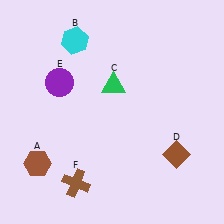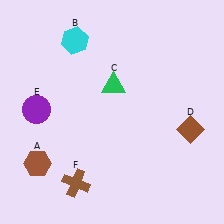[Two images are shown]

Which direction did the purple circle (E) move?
The purple circle (E) moved down.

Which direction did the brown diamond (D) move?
The brown diamond (D) moved up.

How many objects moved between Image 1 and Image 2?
2 objects moved between the two images.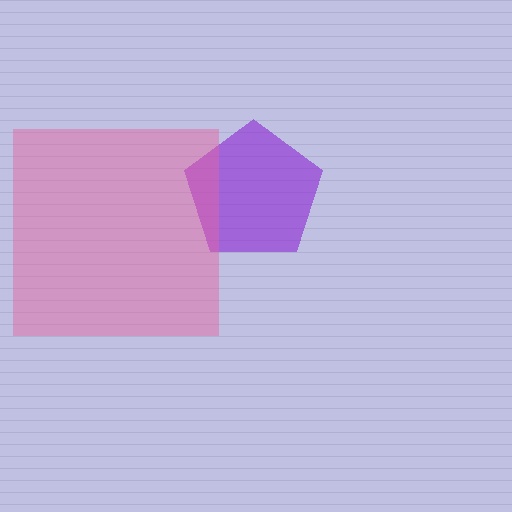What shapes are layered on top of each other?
The layered shapes are: a purple pentagon, a pink square.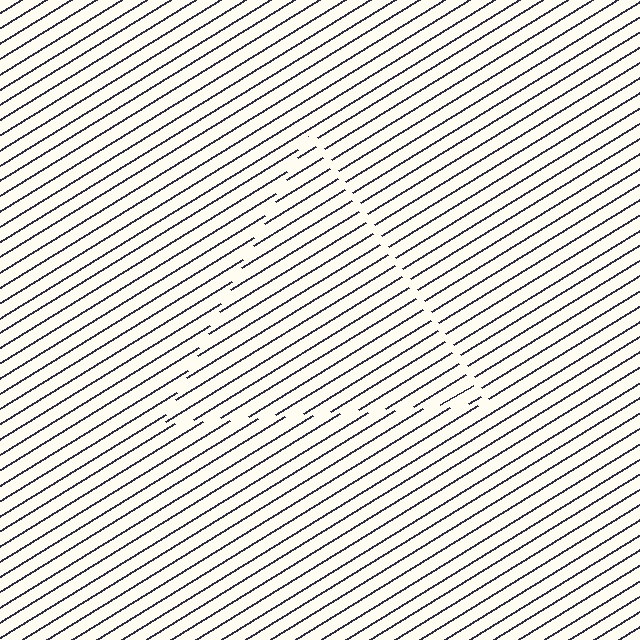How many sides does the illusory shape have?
3 sides — the line-ends trace a triangle.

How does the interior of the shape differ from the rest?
The interior of the shape contains the same grating, shifted by half a period — the contour is defined by the phase discontinuity where line-ends from the inner and outer gratings abut.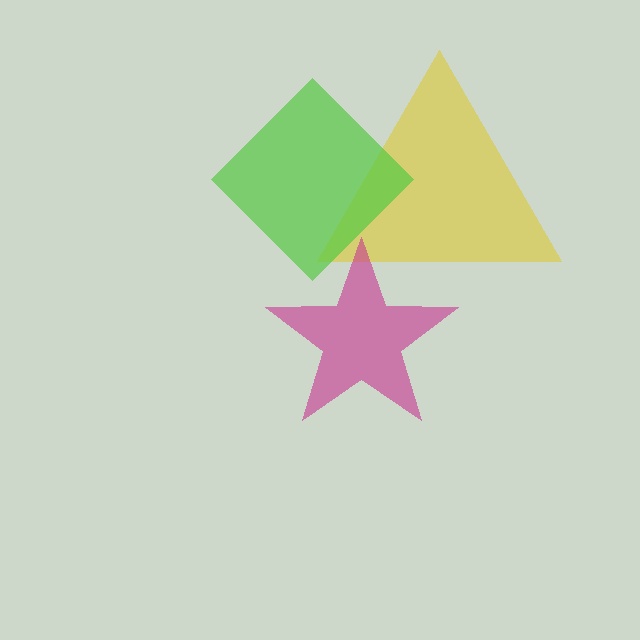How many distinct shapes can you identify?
There are 3 distinct shapes: a yellow triangle, a lime diamond, a magenta star.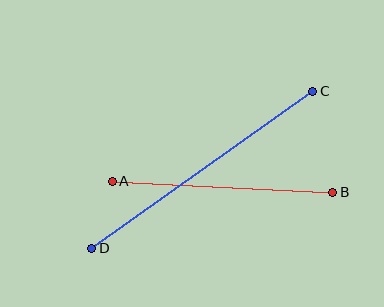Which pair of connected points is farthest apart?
Points C and D are farthest apart.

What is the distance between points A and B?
The distance is approximately 221 pixels.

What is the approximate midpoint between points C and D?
The midpoint is at approximately (202, 170) pixels.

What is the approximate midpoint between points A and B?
The midpoint is at approximately (223, 187) pixels.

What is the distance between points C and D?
The distance is approximately 271 pixels.